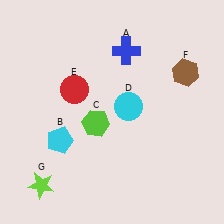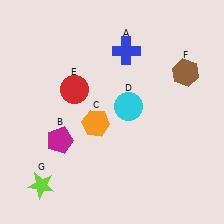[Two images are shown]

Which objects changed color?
B changed from cyan to magenta. C changed from lime to orange.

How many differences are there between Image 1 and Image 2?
There are 2 differences between the two images.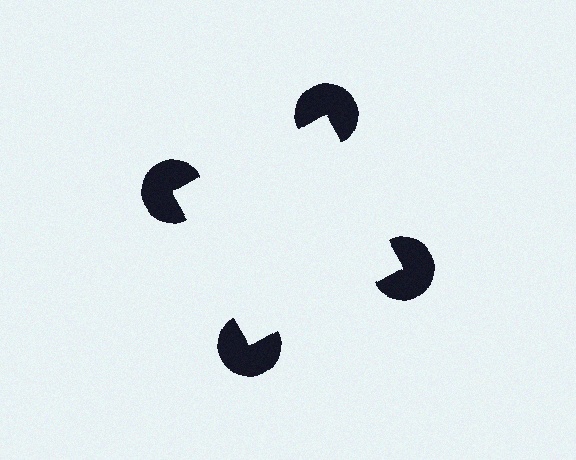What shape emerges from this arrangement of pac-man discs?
An illusory square — its edges are inferred from the aligned wedge cuts in the pac-man discs, not physically drawn.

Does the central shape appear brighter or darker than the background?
It typically appears slightly brighter than the background, even though no actual brightness change is drawn.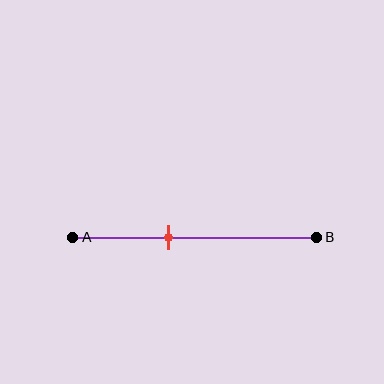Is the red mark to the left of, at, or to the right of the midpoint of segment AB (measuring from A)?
The red mark is to the left of the midpoint of segment AB.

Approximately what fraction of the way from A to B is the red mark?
The red mark is approximately 40% of the way from A to B.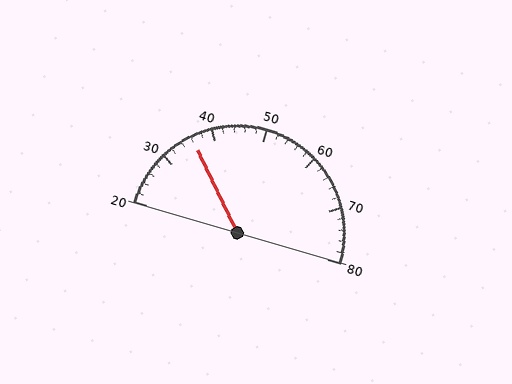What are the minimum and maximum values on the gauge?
The gauge ranges from 20 to 80.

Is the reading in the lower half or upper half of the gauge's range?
The reading is in the lower half of the range (20 to 80).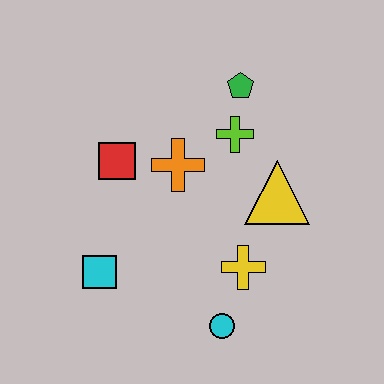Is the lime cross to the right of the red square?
Yes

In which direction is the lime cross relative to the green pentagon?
The lime cross is below the green pentagon.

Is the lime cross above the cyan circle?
Yes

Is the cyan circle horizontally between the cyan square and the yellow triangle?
Yes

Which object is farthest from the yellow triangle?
The cyan square is farthest from the yellow triangle.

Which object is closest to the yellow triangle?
The lime cross is closest to the yellow triangle.